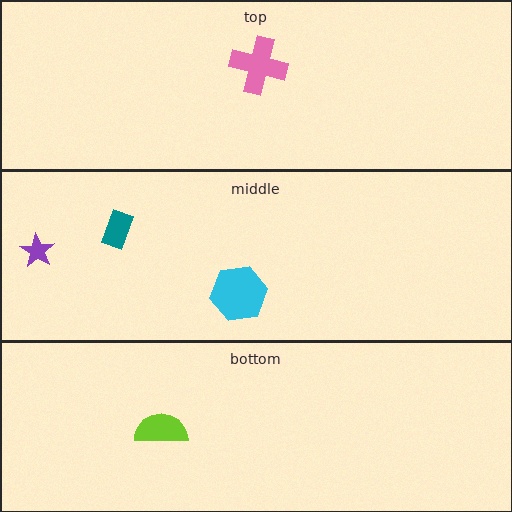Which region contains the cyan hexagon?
The middle region.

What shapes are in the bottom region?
The lime semicircle.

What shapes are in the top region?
The pink cross.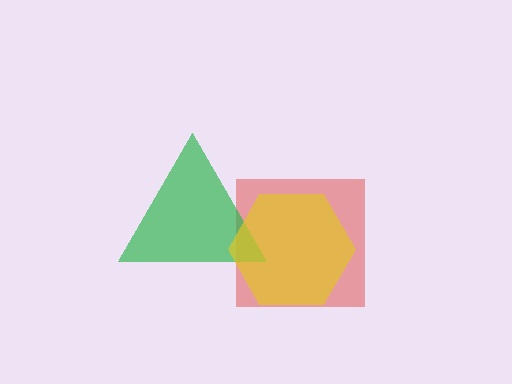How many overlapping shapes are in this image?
There are 3 overlapping shapes in the image.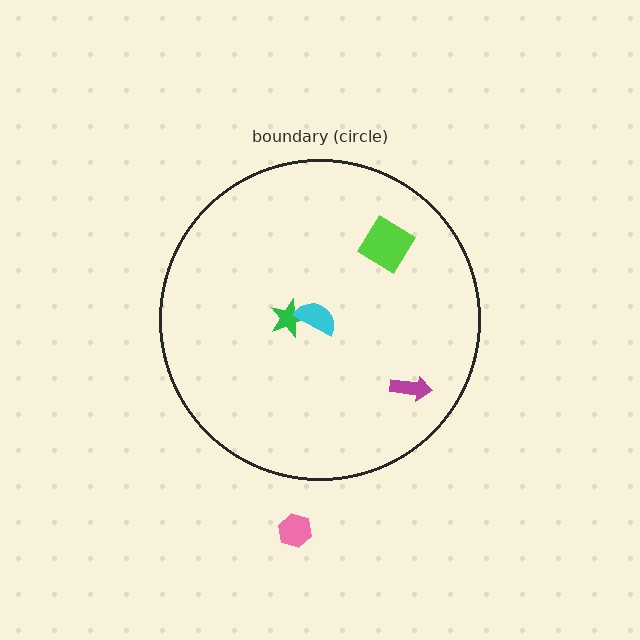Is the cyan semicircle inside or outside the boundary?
Inside.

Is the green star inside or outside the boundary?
Inside.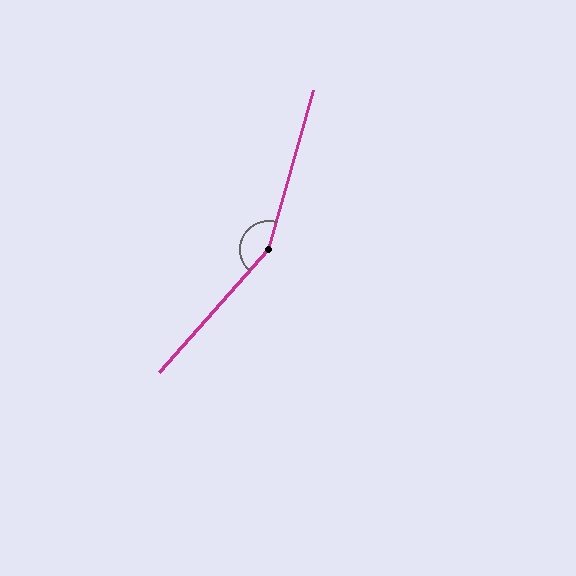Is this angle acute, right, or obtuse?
It is obtuse.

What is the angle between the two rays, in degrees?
Approximately 154 degrees.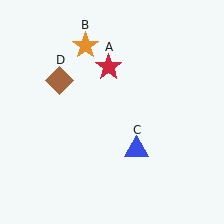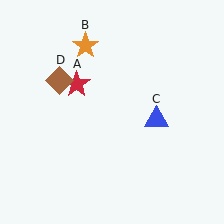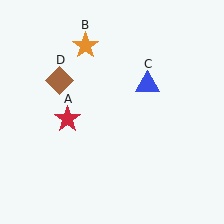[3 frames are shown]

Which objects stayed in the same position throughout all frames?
Orange star (object B) and brown diamond (object D) remained stationary.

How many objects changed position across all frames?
2 objects changed position: red star (object A), blue triangle (object C).